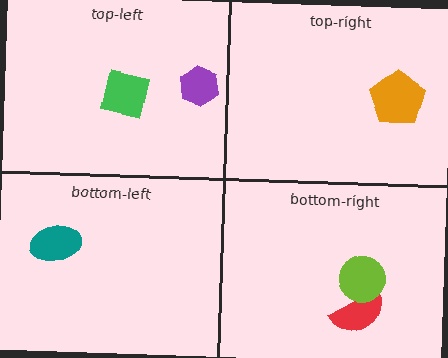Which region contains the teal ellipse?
The bottom-left region.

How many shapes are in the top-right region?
1.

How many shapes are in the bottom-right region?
2.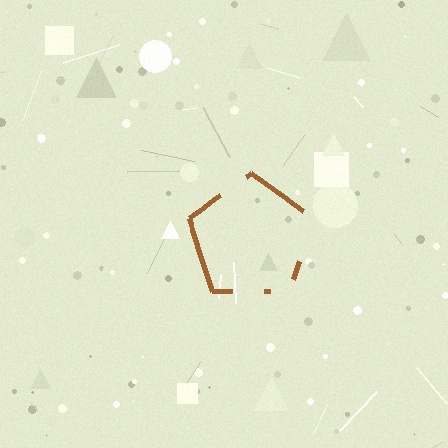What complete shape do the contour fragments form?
The contour fragments form a pentagon.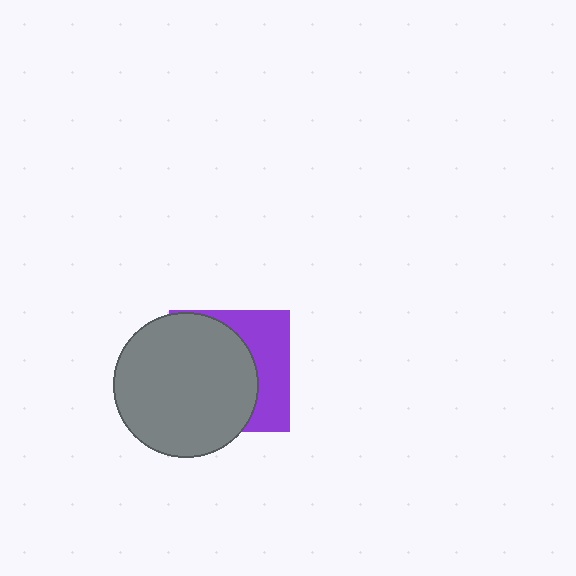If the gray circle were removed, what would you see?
You would see the complete purple square.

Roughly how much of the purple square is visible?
A small part of it is visible (roughly 37%).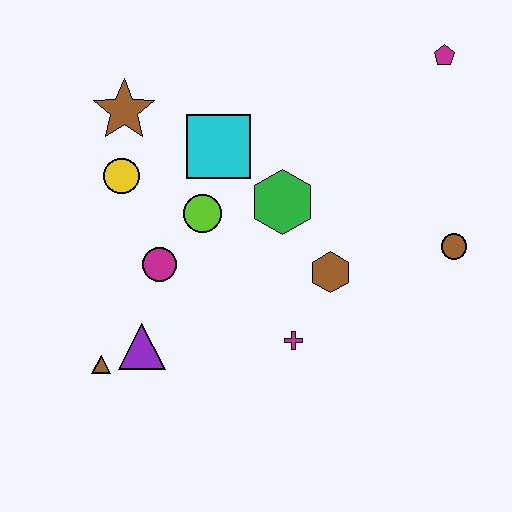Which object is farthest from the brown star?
The brown circle is farthest from the brown star.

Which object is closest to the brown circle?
The brown hexagon is closest to the brown circle.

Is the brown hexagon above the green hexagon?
No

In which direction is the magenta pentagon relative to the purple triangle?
The magenta pentagon is to the right of the purple triangle.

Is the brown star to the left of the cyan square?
Yes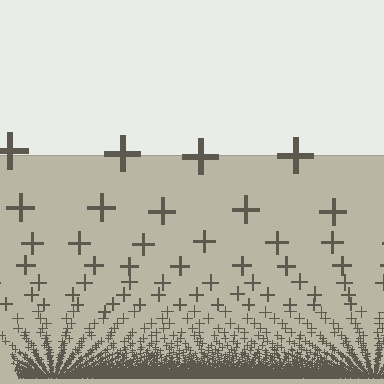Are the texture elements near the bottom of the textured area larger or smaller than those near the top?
Smaller. The gradient is inverted — elements near the bottom are smaller and denser.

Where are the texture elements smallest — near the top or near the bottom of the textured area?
Near the bottom.